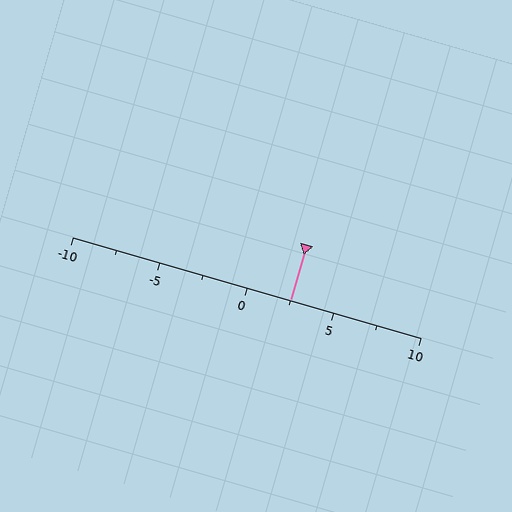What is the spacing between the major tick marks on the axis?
The major ticks are spaced 5 apart.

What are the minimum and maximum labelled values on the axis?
The axis runs from -10 to 10.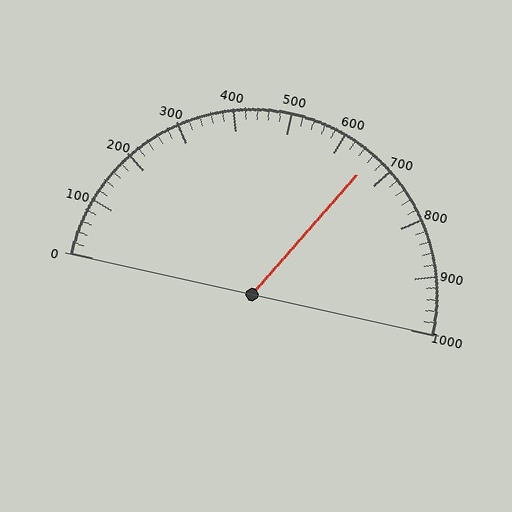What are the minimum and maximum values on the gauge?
The gauge ranges from 0 to 1000.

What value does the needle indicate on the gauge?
The needle indicates approximately 660.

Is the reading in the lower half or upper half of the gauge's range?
The reading is in the upper half of the range (0 to 1000).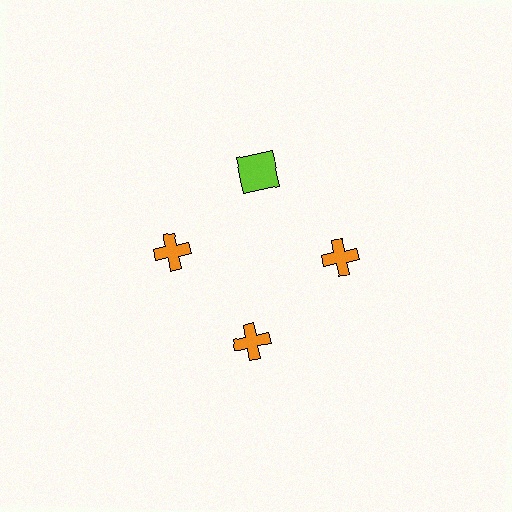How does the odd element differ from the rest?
It differs in both color (lime instead of orange) and shape (square instead of cross).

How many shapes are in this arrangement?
There are 4 shapes arranged in a ring pattern.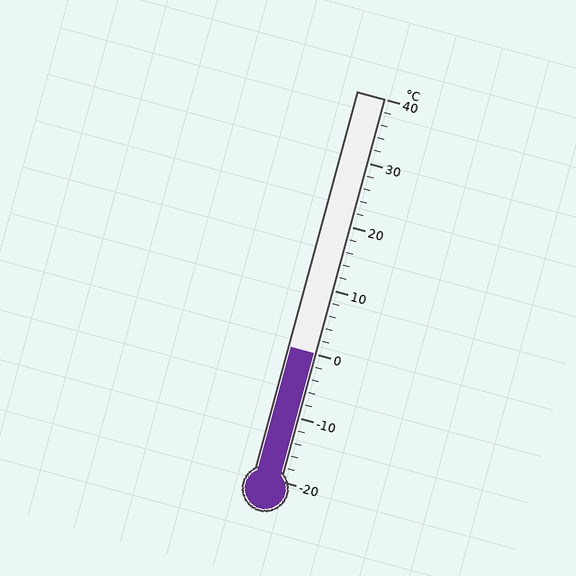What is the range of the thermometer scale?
The thermometer scale ranges from -20°C to 40°C.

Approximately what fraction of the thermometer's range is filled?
The thermometer is filled to approximately 35% of its range.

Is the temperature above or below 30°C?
The temperature is below 30°C.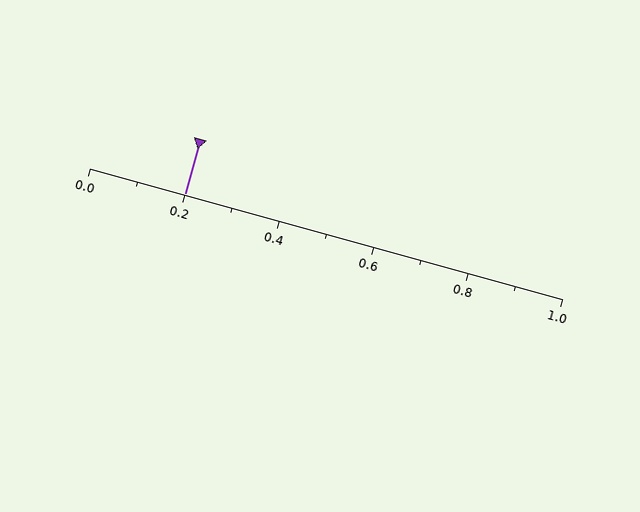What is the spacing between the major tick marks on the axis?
The major ticks are spaced 0.2 apart.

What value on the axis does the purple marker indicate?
The marker indicates approximately 0.2.